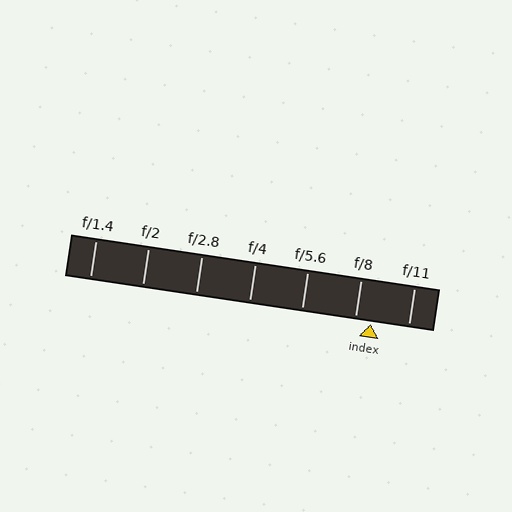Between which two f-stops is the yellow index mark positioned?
The index mark is between f/8 and f/11.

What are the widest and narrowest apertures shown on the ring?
The widest aperture shown is f/1.4 and the narrowest is f/11.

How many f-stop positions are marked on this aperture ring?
There are 7 f-stop positions marked.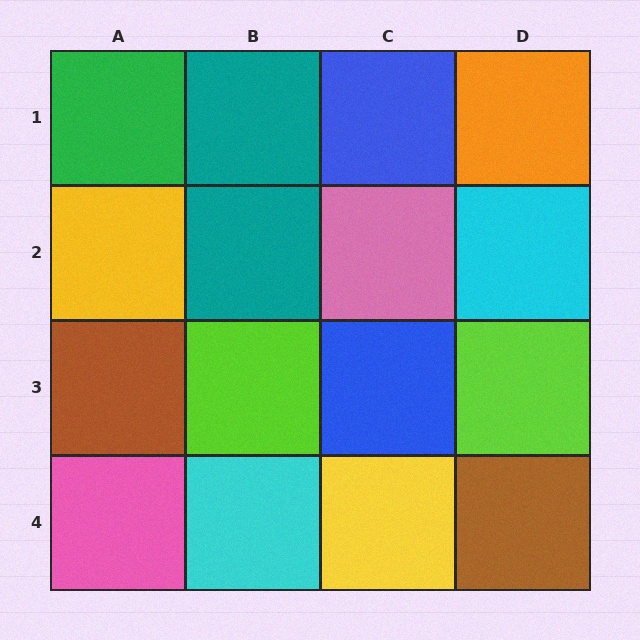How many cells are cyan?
2 cells are cyan.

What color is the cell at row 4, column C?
Yellow.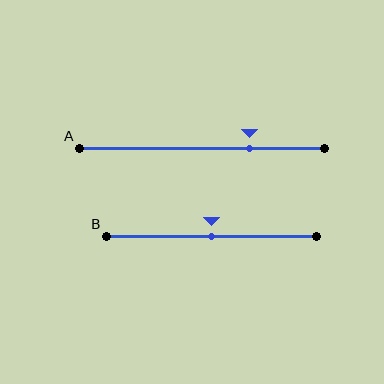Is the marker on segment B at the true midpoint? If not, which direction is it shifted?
Yes, the marker on segment B is at the true midpoint.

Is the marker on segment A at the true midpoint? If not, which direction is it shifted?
No, the marker on segment A is shifted to the right by about 19% of the segment length.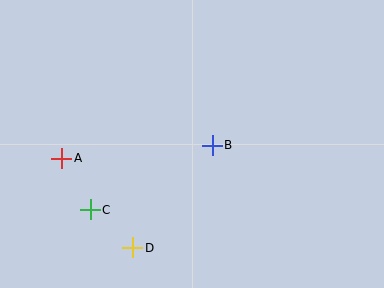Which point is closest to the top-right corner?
Point B is closest to the top-right corner.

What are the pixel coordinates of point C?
Point C is at (90, 210).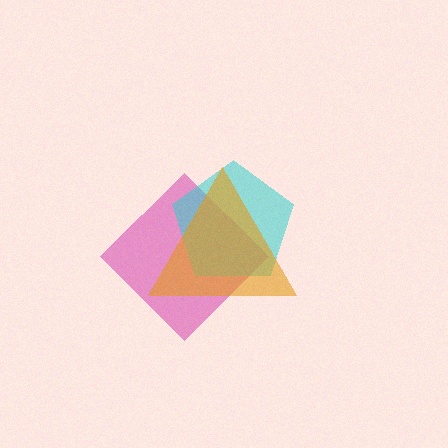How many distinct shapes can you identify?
There are 3 distinct shapes: a magenta diamond, a cyan pentagon, an orange triangle.